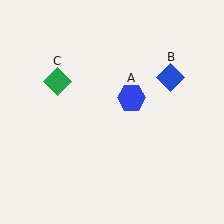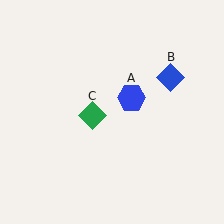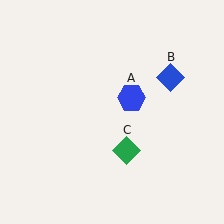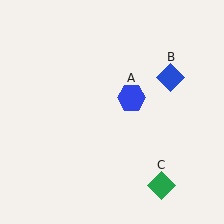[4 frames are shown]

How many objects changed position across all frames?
1 object changed position: green diamond (object C).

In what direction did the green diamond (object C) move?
The green diamond (object C) moved down and to the right.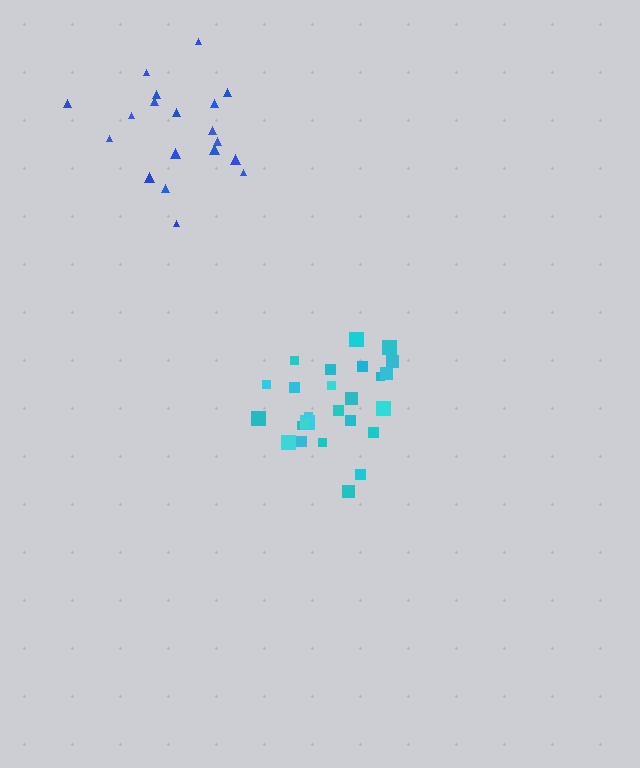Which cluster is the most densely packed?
Cyan.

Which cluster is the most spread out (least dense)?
Blue.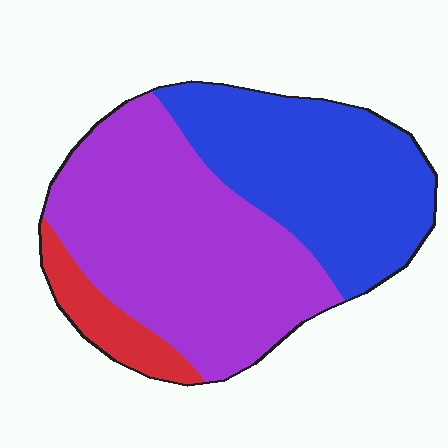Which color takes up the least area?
Red, at roughly 10%.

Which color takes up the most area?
Purple, at roughly 50%.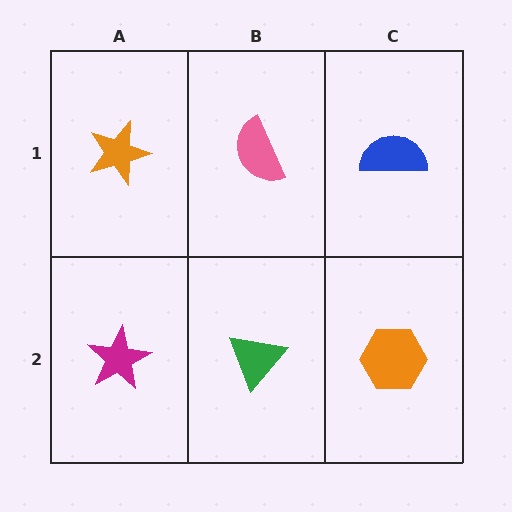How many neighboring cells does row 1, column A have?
2.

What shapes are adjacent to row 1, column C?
An orange hexagon (row 2, column C), a pink semicircle (row 1, column B).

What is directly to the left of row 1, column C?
A pink semicircle.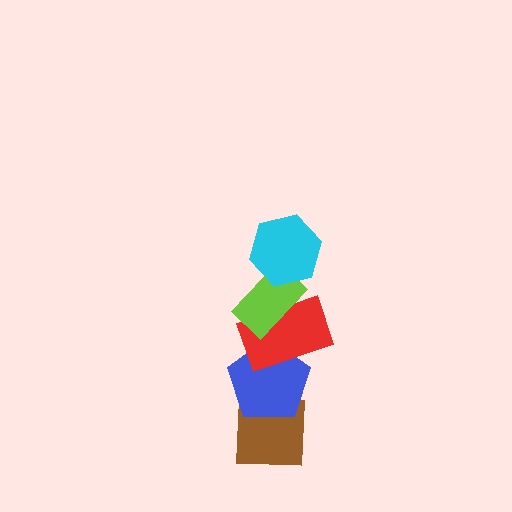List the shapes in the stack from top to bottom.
From top to bottom: the cyan hexagon, the lime rectangle, the red rectangle, the blue pentagon, the brown square.